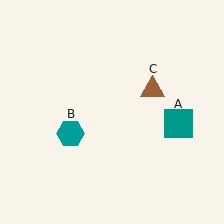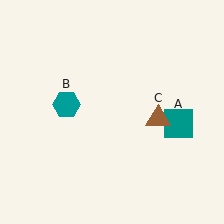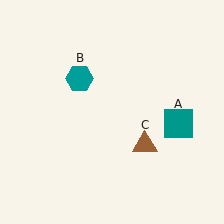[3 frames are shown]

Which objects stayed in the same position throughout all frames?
Teal square (object A) remained stationary.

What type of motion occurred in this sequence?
The teal hexagon (object B), brown triangle (object C) rotated clockwise around the center of the scene.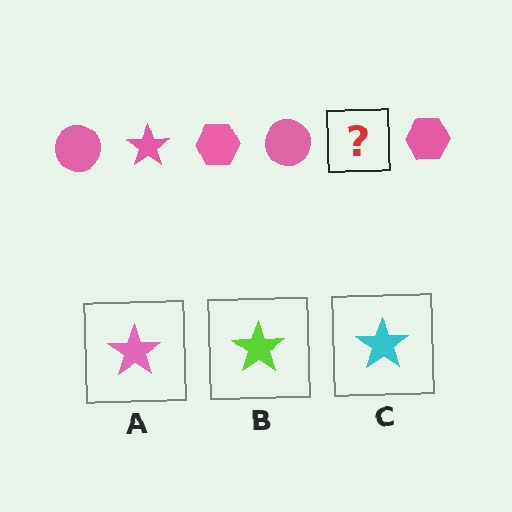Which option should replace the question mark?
Option A.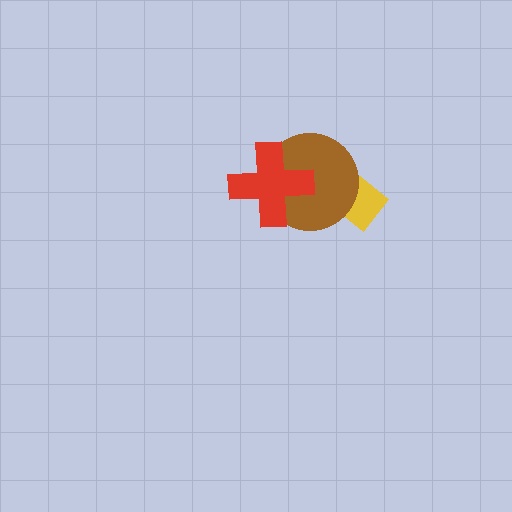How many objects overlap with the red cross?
1 object overlaps with the red cross.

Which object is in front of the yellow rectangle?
The brown circle is in front of the yellow rectangle.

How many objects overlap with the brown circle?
2 objects overlap with the brown circle.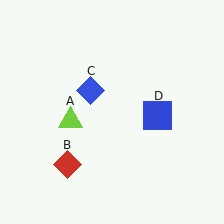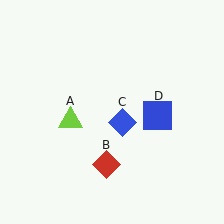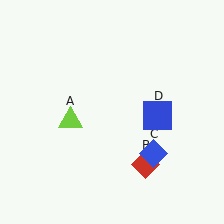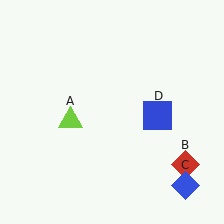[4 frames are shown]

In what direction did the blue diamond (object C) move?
The blue diamond (object C) moved down and to the right.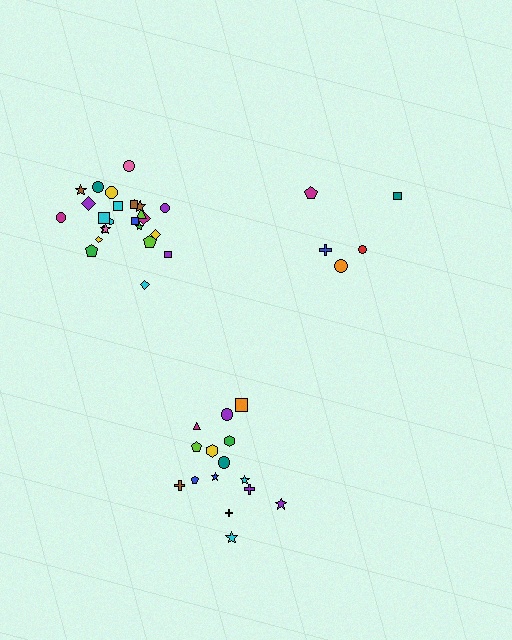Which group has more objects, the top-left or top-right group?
The top-left group.